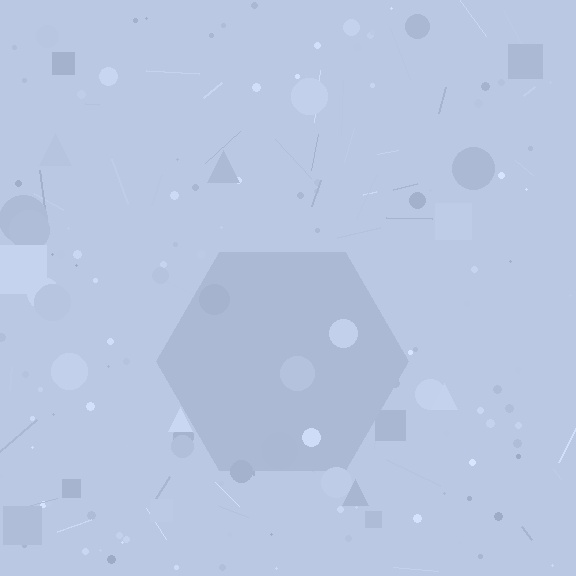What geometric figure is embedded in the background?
A hexagon is embedded in the background.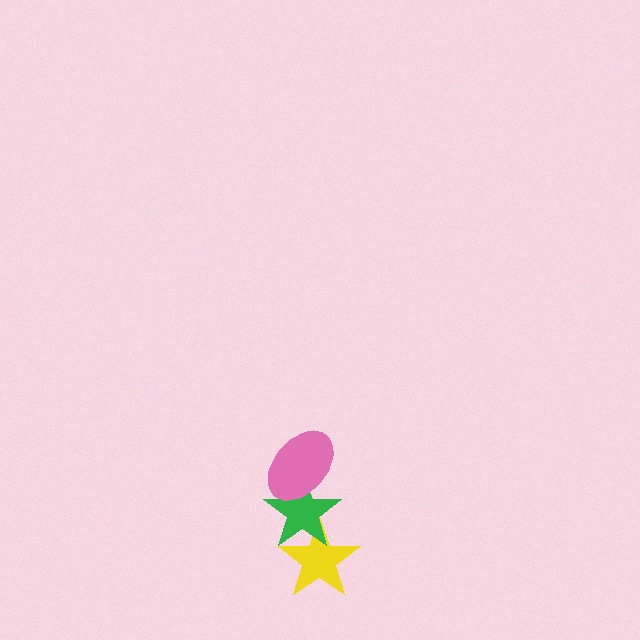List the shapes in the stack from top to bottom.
From top to bottom: the pink ellipse, the green star, the yellow star.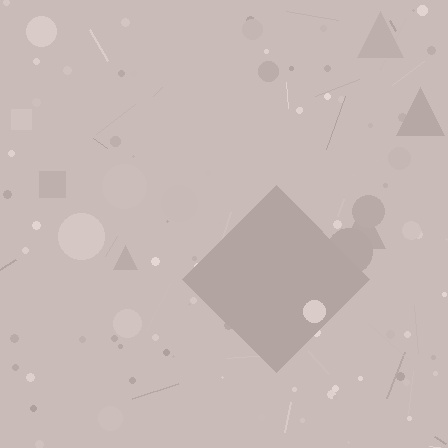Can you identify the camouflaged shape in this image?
The camouflaged shape is a diamond.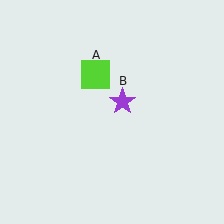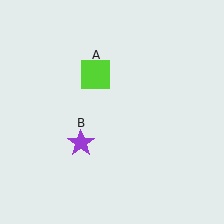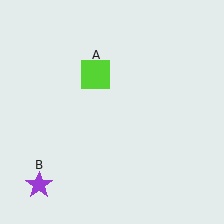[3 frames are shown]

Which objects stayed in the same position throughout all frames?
Lime square (object A) remained stationary.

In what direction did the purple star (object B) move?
The purple star (object B) moved down and to the left.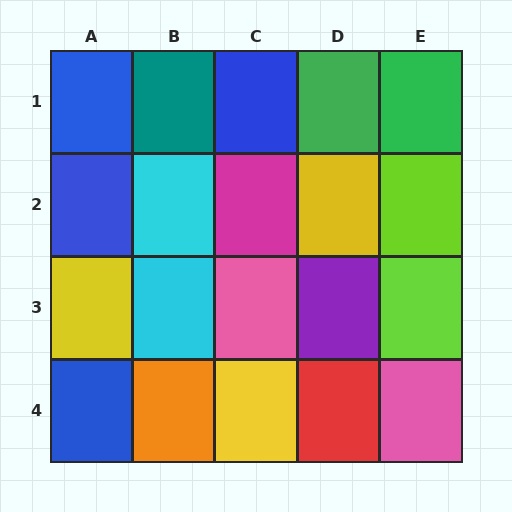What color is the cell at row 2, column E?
Lime.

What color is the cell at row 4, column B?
Orange.